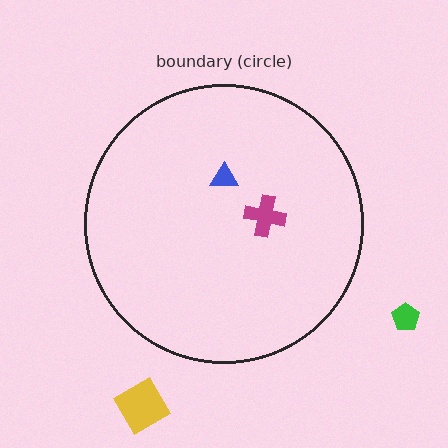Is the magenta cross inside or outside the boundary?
Inside.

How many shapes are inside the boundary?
2 inside, 2 outside.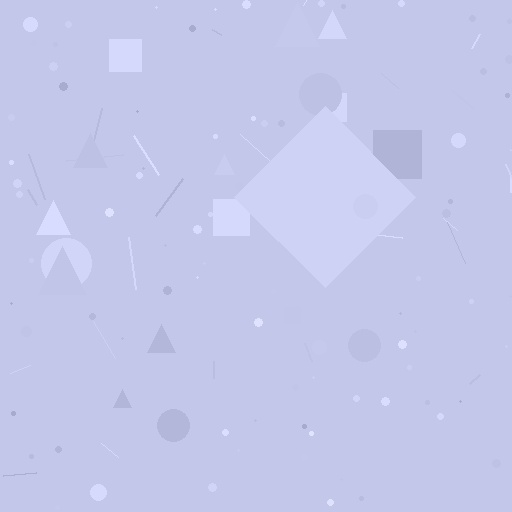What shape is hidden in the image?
A diamond is hidden in the image.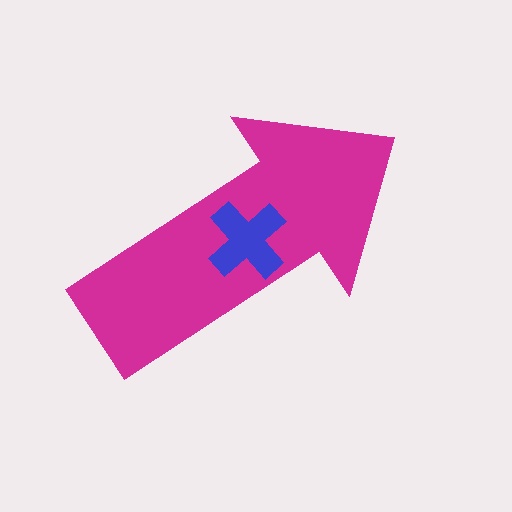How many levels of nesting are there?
2.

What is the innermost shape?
The blue cross.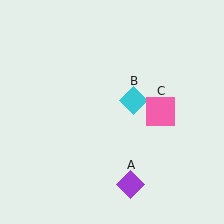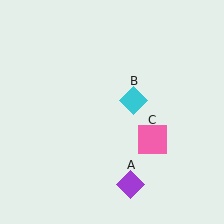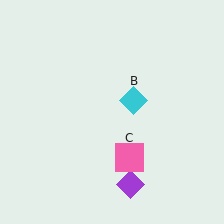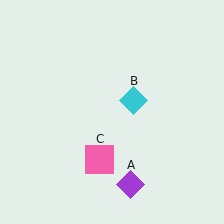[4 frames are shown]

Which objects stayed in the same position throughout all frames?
Purple diamond (object A) and cyan diamond (object B) remained stationary.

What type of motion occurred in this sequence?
The pink square (object C) rotated clockwise around the center of the scene.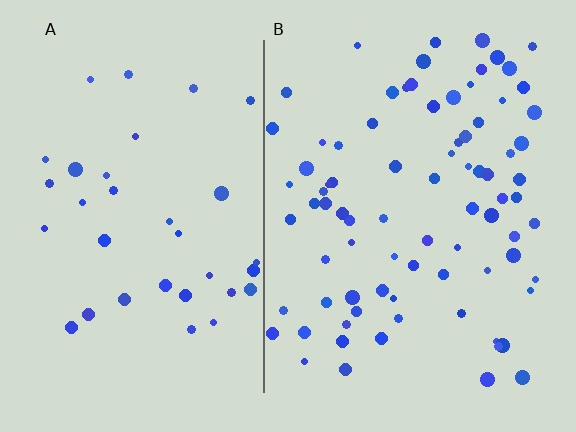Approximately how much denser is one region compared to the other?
Approximately 2.4× — region B over region A.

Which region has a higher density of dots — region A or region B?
B (the right).